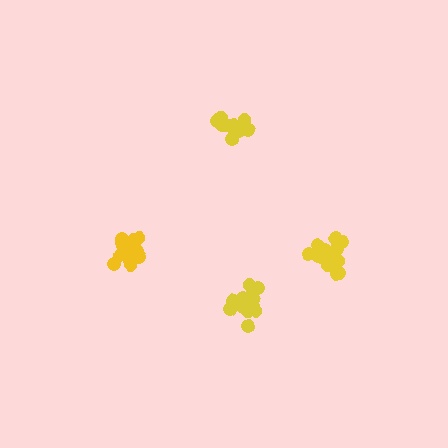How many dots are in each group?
Group 1: 15 dots, Group 2: 11 dots, Group 3: 12 dots, Group 4: 16 dots (54 total).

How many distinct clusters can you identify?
There are 4 distinct clusters.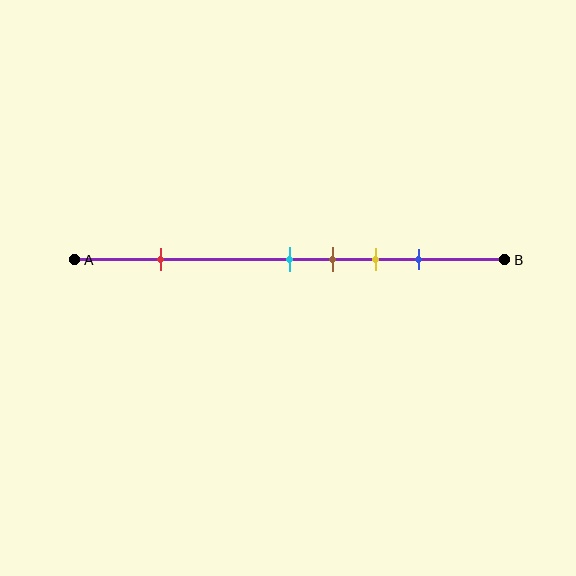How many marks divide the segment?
There are 5 marks dividing the segment.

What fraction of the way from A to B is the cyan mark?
The cyan mark is approximately 50% (0.5) of the way from A to B.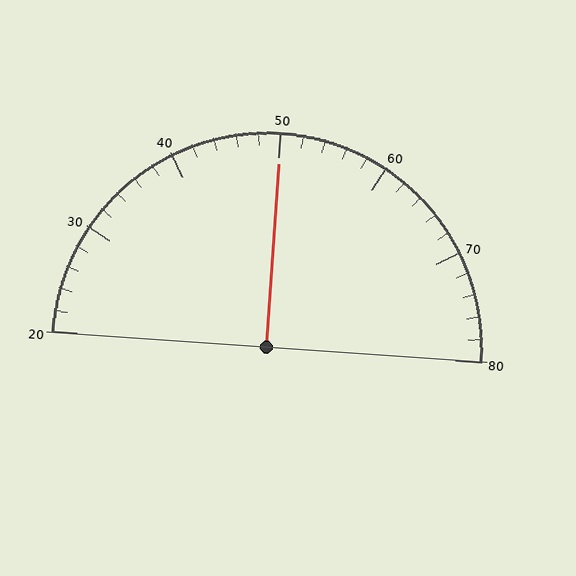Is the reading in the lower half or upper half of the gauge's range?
The reading is in the upper half of the range (20 to 80).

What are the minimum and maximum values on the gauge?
The gauge ranges from 20 to 80.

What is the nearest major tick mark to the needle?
The nearest major tick mark is 50.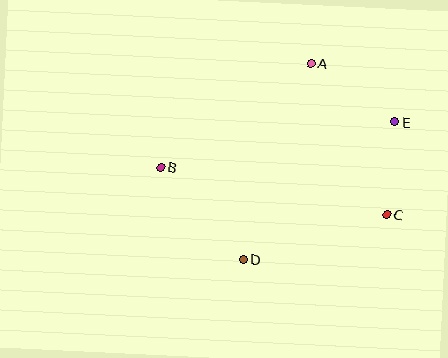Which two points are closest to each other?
Points C and E are closest to each other.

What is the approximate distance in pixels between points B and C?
The distance between B and C is approximately 231 pixels.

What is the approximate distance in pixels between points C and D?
The distance between C and D is approximately 150 pixels.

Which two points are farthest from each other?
Points B and E are farthest from each other.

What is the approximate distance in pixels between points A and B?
The distance between A and B is approximately 183 pixels.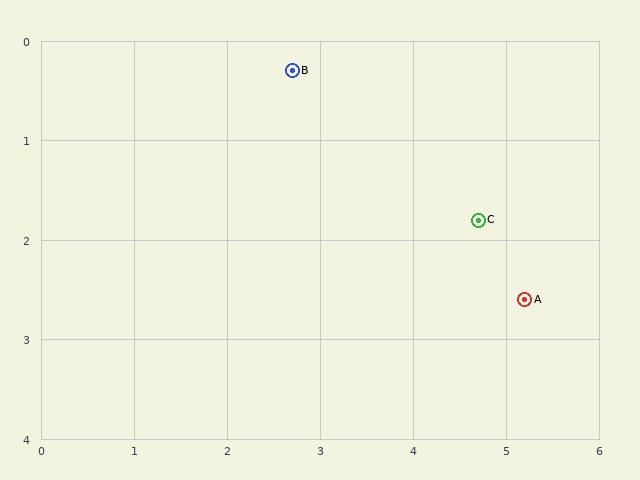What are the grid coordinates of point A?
Point A is at approximately (5.2, 2.6).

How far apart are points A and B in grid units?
Points A and B are about 3.4 grid units apart.